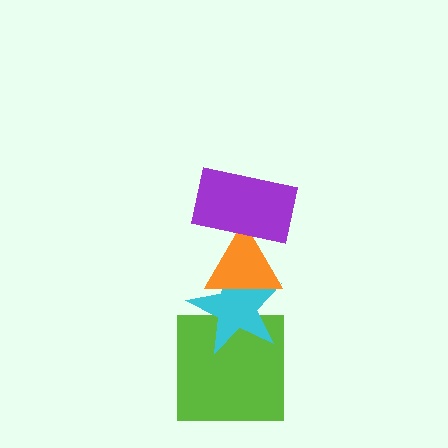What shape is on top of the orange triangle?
The purple rectangle is on top of the orange triangle.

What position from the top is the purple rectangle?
The purple rectangle is 1st from the top.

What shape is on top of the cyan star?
The orange triangle is on top of the cyan star.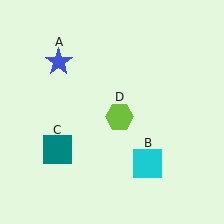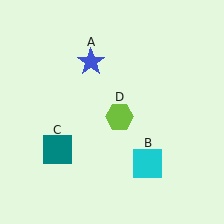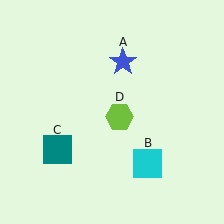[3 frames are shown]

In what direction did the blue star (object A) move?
The blue star (object A) moved right.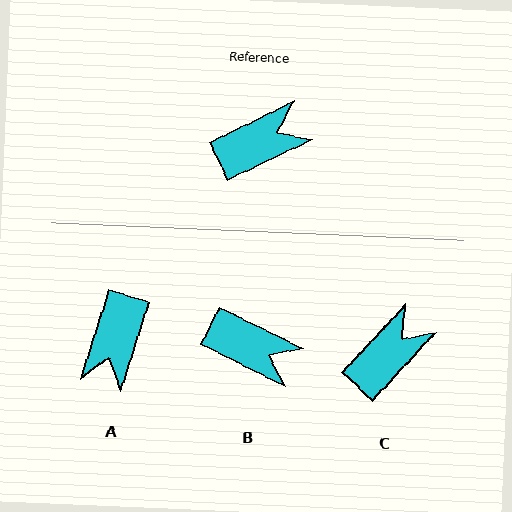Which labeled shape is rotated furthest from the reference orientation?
A, about 133 degrees away.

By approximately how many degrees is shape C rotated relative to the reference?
Approximately 21 degrees counter-clockwise.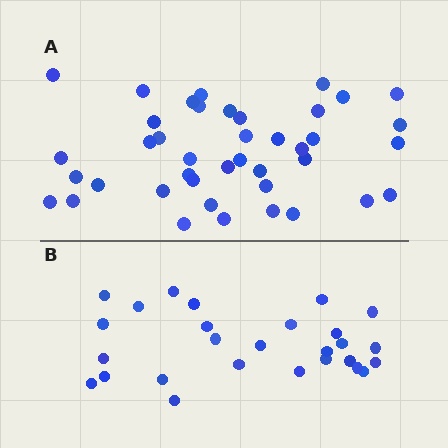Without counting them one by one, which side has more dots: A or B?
Region A (the top region) has more dots.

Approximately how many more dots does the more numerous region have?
Region A has approximately 15 more dots than region B.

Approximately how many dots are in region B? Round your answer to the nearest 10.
About 30 dots. (The exact count is 27, which rounds to 30.)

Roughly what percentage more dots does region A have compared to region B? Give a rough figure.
About 50% more.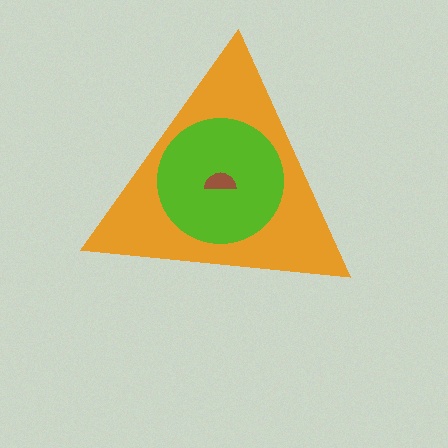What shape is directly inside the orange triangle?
The lime circle.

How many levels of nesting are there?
3.